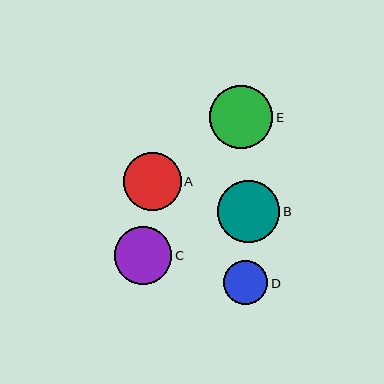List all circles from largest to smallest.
From largest to smallest: E, B, A, C, D.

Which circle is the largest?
Circle E is the largest with a size of approximately 63 pixels.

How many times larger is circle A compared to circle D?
Circle A is approximately 1.3 times the size of circle D.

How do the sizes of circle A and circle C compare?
Circle A and circle C are approximately the same size.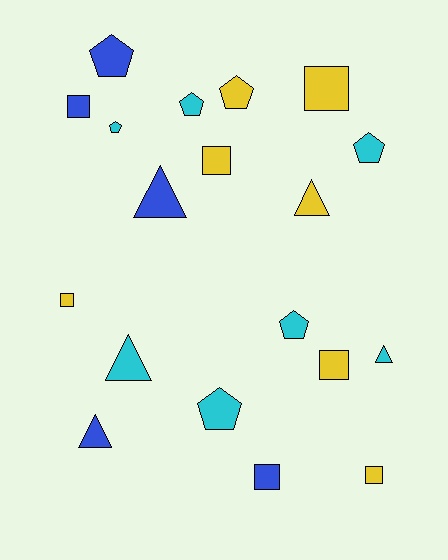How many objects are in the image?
There are 19 objects.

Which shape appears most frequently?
Pentagon, with 7 objects.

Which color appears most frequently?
Yellow, with 7 objects.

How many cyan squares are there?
There are no cyan squares.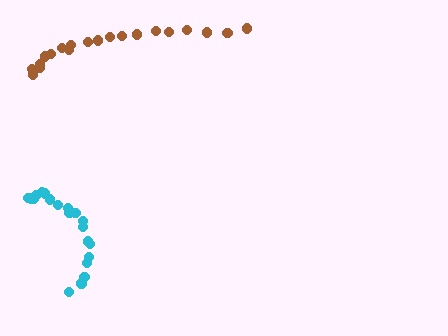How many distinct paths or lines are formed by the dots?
There are 2 distinct paths.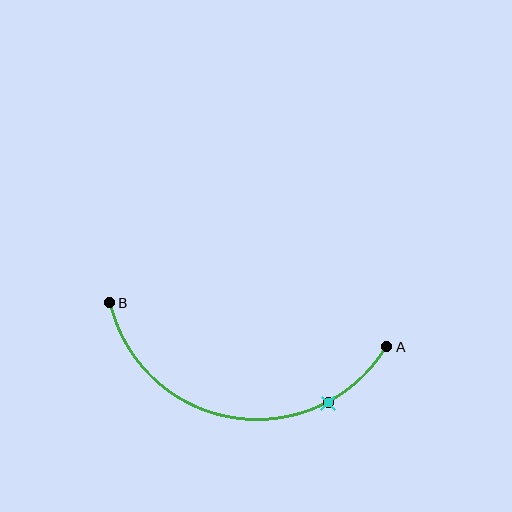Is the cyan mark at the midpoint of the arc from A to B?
No. The cyan mark lies on the arc but is closer to endpoint A. The arc midpoint would be at the point on the curve equidistant along the arc from both A and B.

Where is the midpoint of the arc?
The arc midpoint is the point on the curve farthest from the straight line joining A and B. It sits below that line.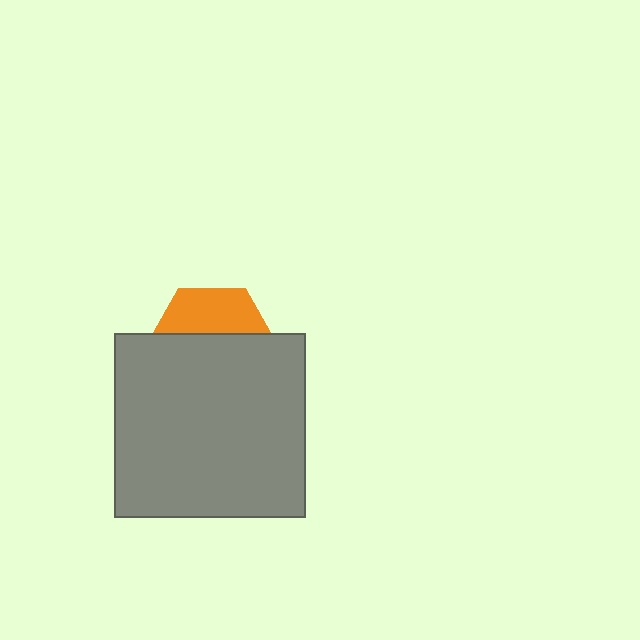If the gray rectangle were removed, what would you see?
You would see the complete orange hexagon.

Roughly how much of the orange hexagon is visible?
A small part of it is visible (roughly 37%).